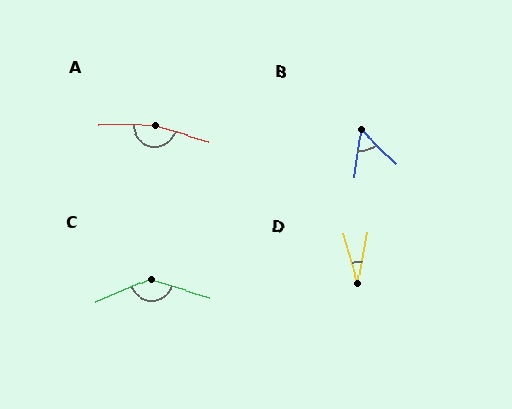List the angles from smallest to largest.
D (26°), B (55°), C (141°), A (163°).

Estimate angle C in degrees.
Approximately 141 degrees.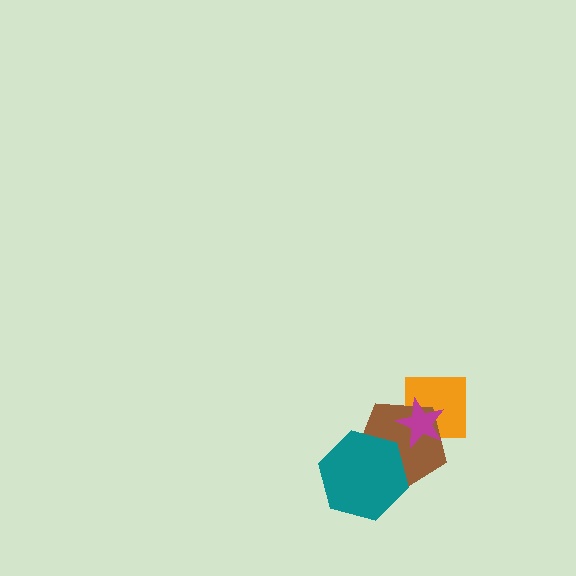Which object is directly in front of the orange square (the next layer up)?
The brown pentagon is directly in front of the orange square.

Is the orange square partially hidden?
Yes, it is partially covered by another shape.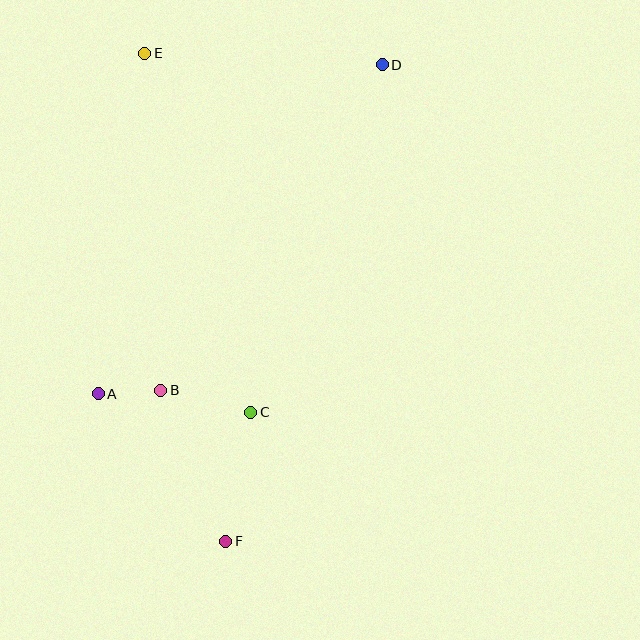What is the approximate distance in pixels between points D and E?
The distance between D and E is approximately 238 pixels.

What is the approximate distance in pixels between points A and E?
The distance between A and E is approximately 344 pixels.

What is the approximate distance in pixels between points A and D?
The distance between A and D is approximately 434 pixels.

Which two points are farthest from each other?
Points D and F are farthest from each other.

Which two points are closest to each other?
Points A and B are closest to each other.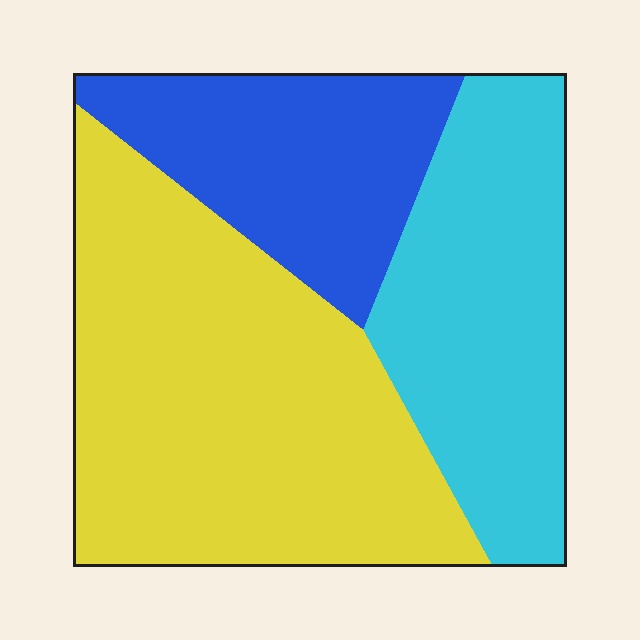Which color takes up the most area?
Yellow, at roughly 50%.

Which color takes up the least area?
Blue, at roughly 20%.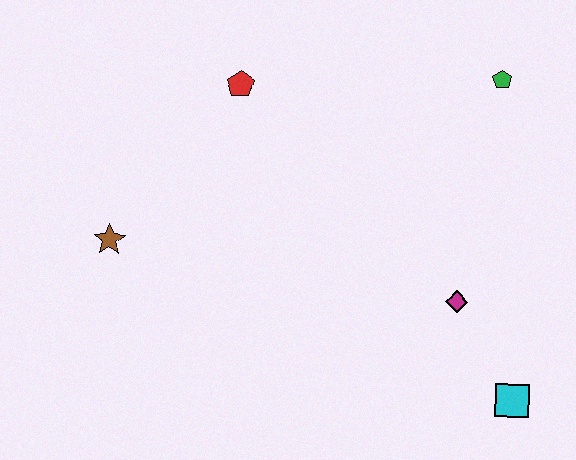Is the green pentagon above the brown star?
Yes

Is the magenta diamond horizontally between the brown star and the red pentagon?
No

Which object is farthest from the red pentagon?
The cyan square is farthest from the red pentagon.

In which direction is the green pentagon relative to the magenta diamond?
The green pentagon is above the magenta diamond.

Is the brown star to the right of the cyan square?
No